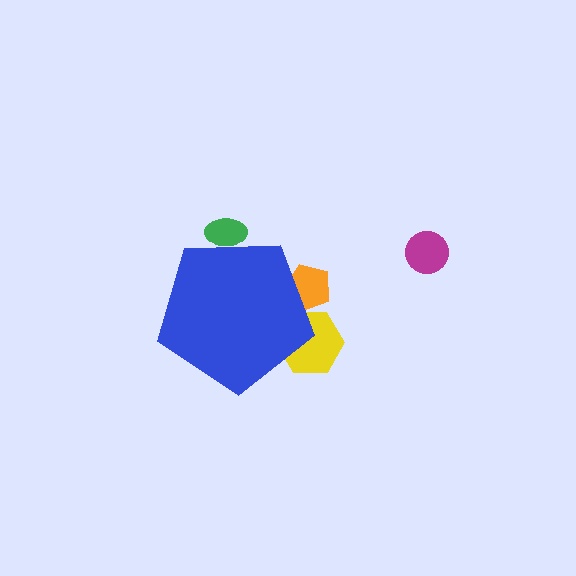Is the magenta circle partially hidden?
No, the magenta circle is fully visible.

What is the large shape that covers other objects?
A blue pentagon.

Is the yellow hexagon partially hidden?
Yes, the yellow hexagon is partially hidden behind the blue pentagon.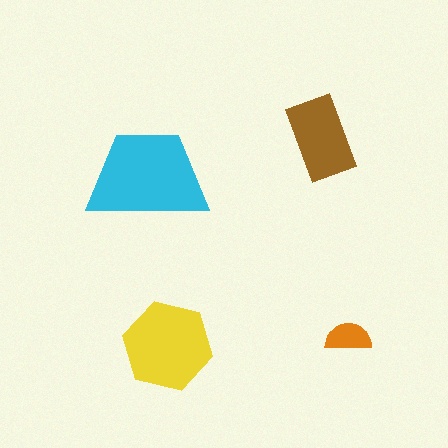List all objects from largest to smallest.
The cyan trapezoid, the yellow hexagon, the brown rectangle, the orange semicircle.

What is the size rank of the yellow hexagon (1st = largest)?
2nd.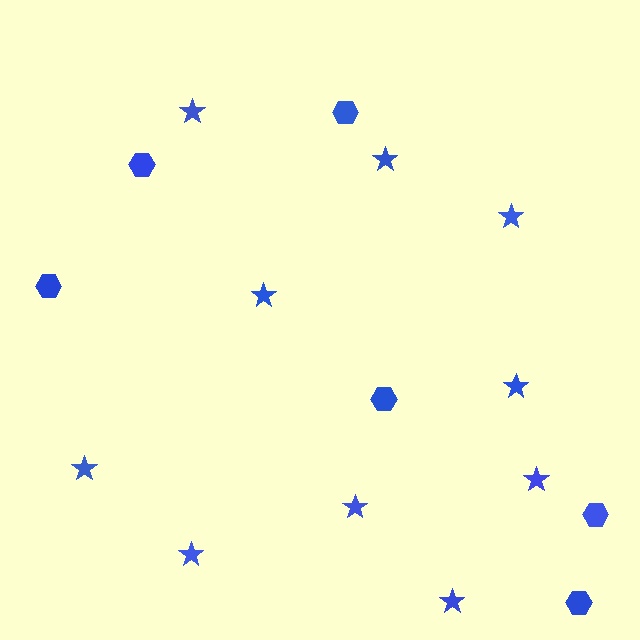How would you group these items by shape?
There are 2 groups: one group of stars (10) and one group of hexagons (6).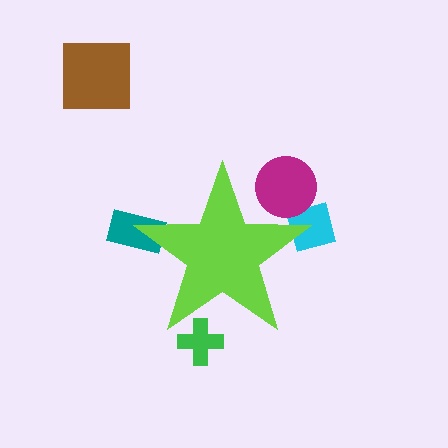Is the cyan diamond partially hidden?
Yes, the cyan diamond is partially hidden behind the lime star.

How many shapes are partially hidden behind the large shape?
4 shapes are partially hidden.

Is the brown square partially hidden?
No, the brown square is fully visible.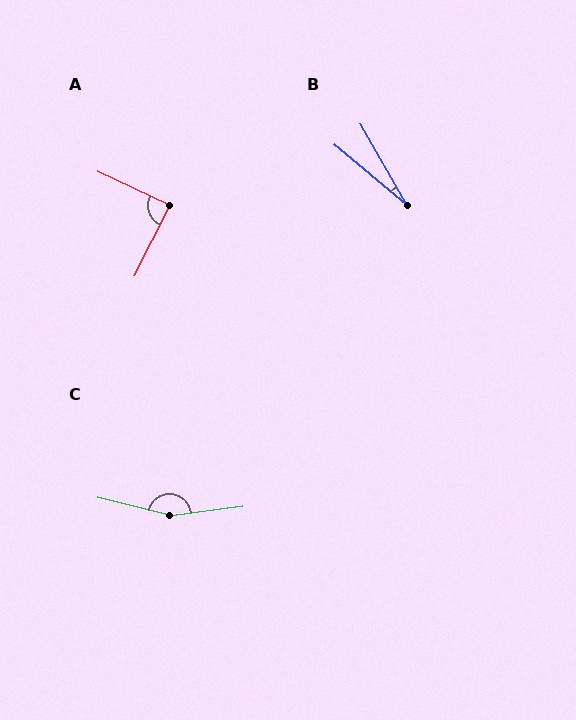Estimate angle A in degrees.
Approximately 88 degrees.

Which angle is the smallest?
B, at approximately 21 degrees.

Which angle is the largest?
C, at approximately 159 degrees.